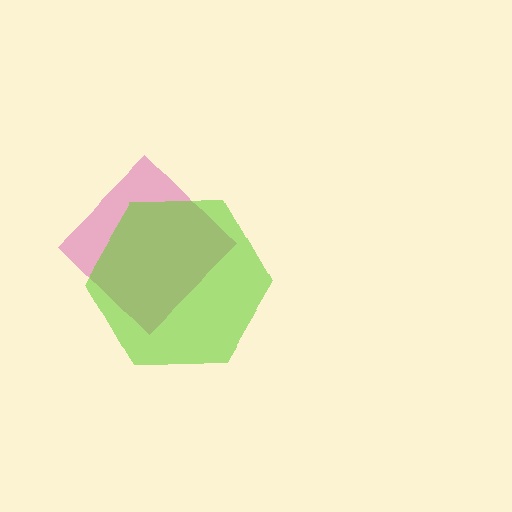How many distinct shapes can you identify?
There are 2 distinct shapes: a pink diamond, a lime hexagon.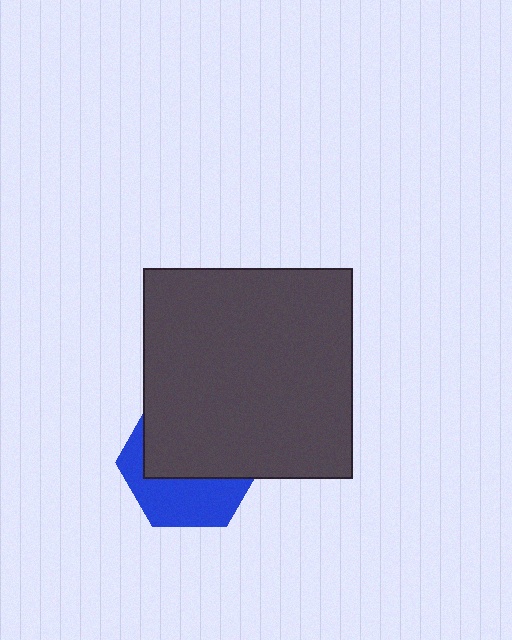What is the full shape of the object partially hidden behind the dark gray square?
The partially hidden object is a blue hexagon.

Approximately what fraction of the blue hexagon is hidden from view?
Roughly 59% of the blue hexagon is hidden behind the dark gray square.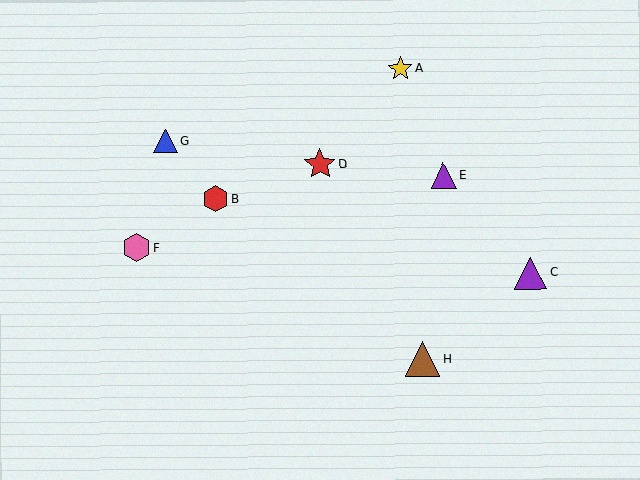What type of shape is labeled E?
Shape E is a purple triangle.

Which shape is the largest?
The brown triangle (labeled H) is the largest.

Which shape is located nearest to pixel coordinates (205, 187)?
The red hexagon (labeled B) at (215, 198) is nearest to that location.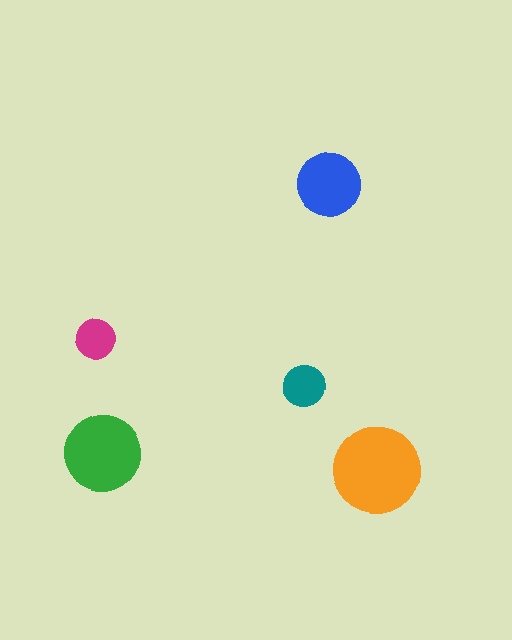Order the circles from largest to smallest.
the orange one, the green one, the blue one, the teal one, the magenta one.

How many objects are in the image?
There are 5 objects in the image.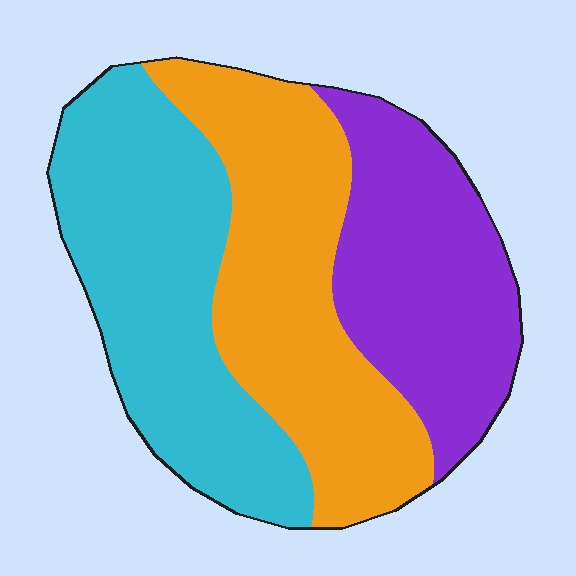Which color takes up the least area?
Purple, at roughly 30%.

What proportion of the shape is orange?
Orange covers around 35% of the shape.